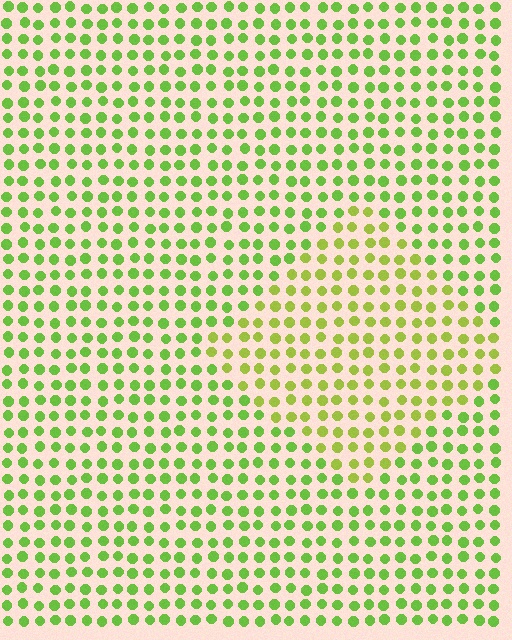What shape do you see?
I see a diamond.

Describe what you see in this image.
The image is filled with small lime elements in a uniform arrangement. A diamond-shaped region is visible where the elements are tinted to a slightly different hue, forming a subtle color boundary.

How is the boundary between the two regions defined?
The boundary is defined purely by a slight shift in hue (about 24 degrees). Spacing, size, and orientation are identical on both sides.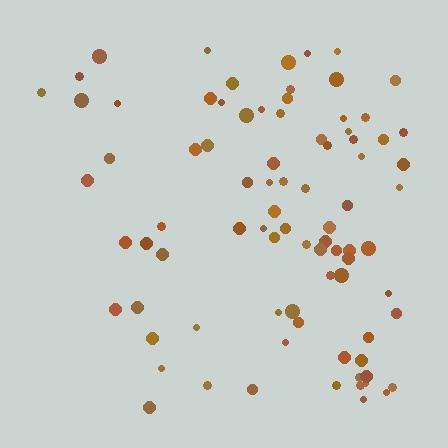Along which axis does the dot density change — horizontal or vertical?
Horizontal.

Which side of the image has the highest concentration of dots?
The right.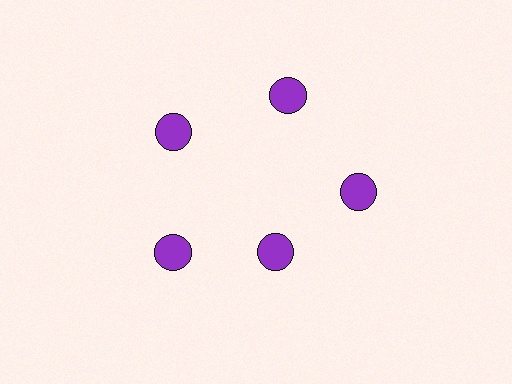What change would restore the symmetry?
The symmetry would be restored by moving it outward, back onto the ring so that all 5 circles sit at equal angles and equal distance from the center.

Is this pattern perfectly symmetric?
No. The 5 purple circles are arranged in a ring, but one element near the 5 o'clock position is pulled inward toward the center, breaking the 5-fold rotational symmetry.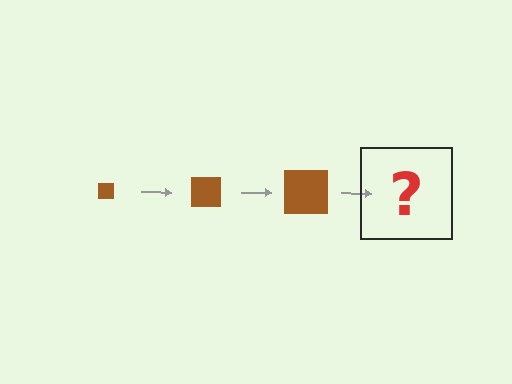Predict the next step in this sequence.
The next step is a brown square, larger than the previous one.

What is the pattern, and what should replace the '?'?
The pattern is that the square gets progressively larger each step. The '?' should be a brown square, larger than the previous one.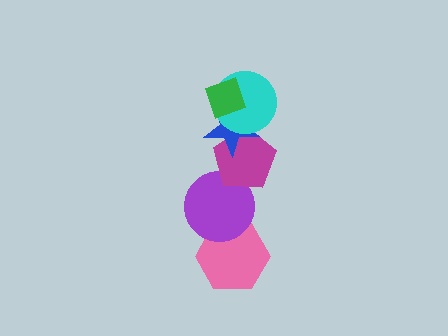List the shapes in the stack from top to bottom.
From top to bottom: the green diamond, the cyan circle, the blue star, the magenta pentagon, the purple circle, the pink hexagon.